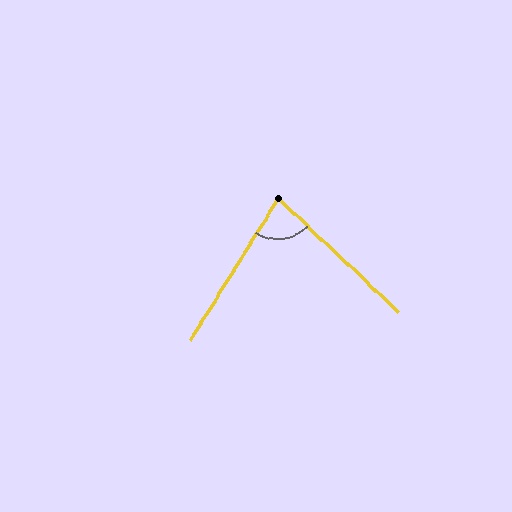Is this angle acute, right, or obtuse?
It is acute.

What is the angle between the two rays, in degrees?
Approximately 79 degrees.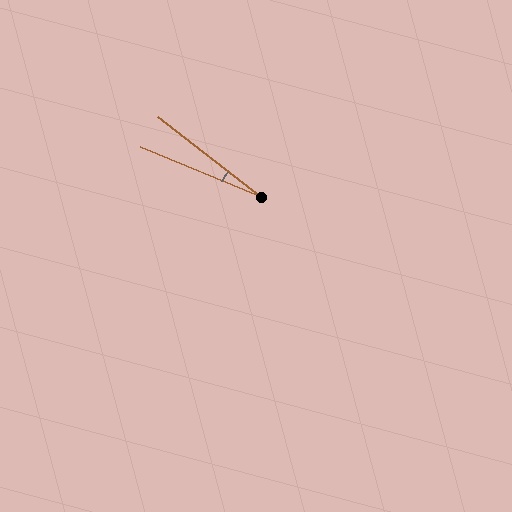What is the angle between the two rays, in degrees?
Approximately 15 degrees.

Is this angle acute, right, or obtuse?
It is acute.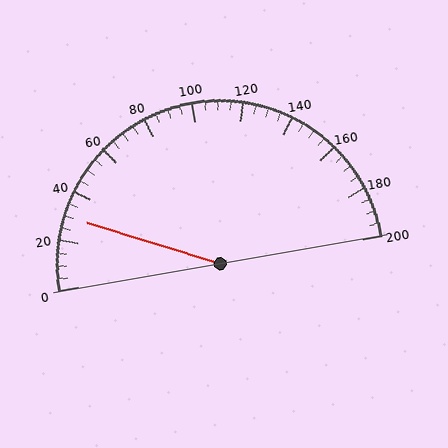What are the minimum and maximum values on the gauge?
The gauge ranges from 0 to 200.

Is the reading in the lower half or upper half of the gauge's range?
The reading is in the lower half of the range (0 to 200).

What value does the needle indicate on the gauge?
The needle indicates approximately 30.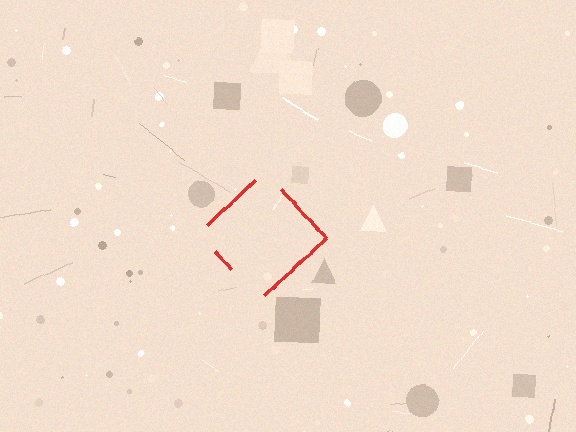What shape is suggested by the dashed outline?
The dashed outline suggests a diamond.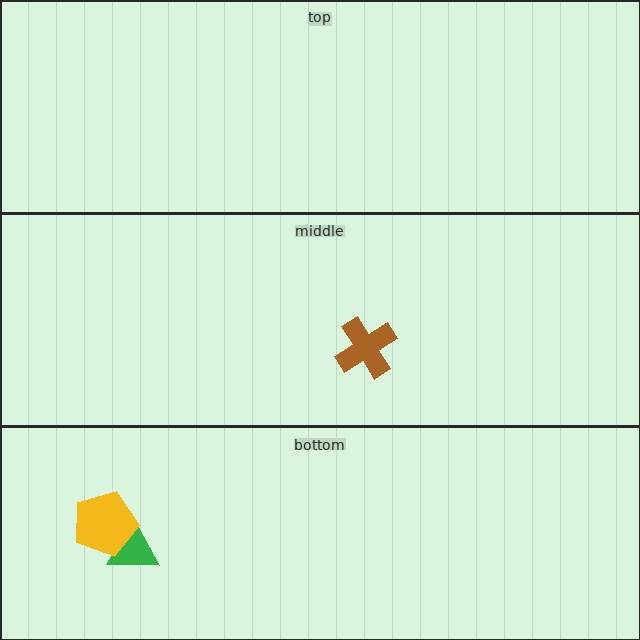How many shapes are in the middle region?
1.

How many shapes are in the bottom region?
2.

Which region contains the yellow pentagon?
The bottom region.